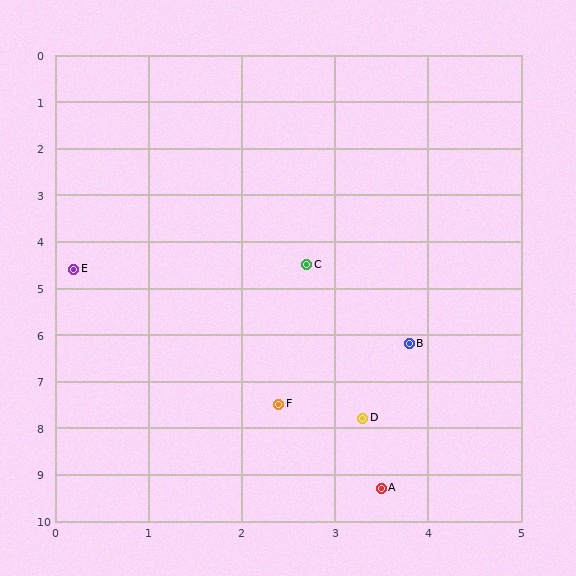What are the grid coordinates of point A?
Point A is at approximately (3.5, 9.3).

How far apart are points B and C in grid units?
Points B and C are about 2.0 grid units apart.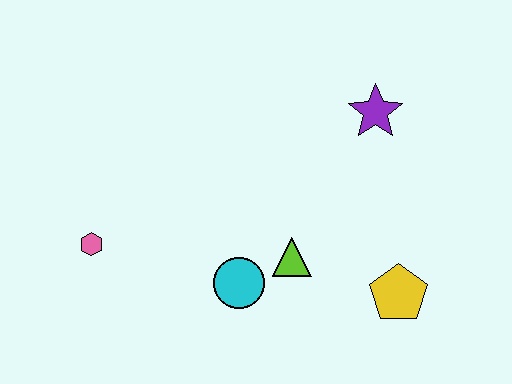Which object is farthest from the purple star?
The pink hexagon is farthest from the purple star.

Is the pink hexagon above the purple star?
No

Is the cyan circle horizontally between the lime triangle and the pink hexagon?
Yes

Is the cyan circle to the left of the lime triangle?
Yes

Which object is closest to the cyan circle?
The lime triangle is closest to the cyan circle.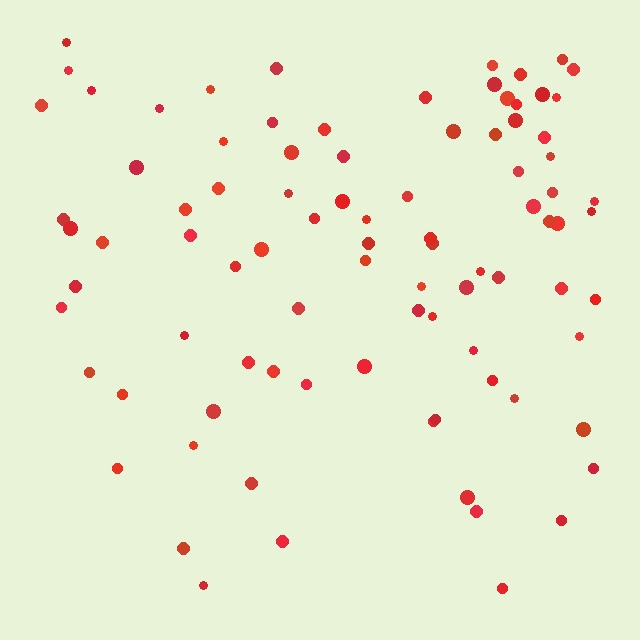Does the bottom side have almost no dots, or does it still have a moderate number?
Still a moderate number, just noticeably fewer than the top.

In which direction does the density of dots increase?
From bottom to top, with the top side densest.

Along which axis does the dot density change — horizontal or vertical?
Vertical.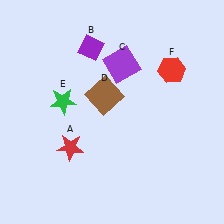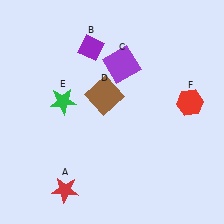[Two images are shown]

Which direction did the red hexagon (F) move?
The red hexagon (F) moved down.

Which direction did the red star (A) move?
The red star (A) moved down.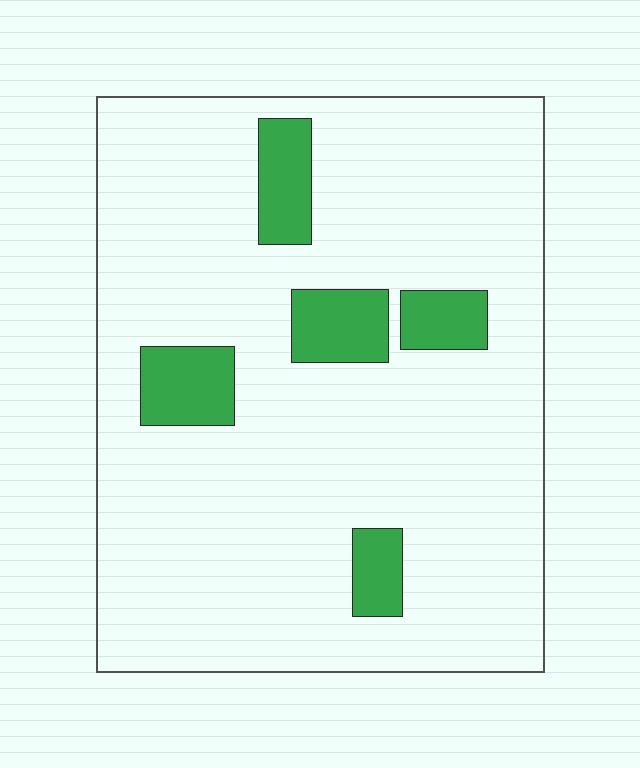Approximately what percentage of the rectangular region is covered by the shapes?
Approximately 10%.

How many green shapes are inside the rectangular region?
5.